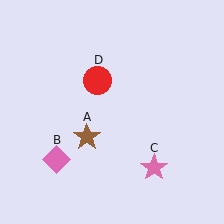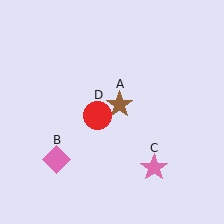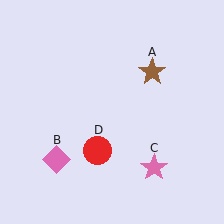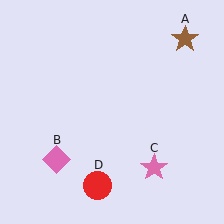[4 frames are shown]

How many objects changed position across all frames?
2 objects changed position: brown star (object A), red circle (object D).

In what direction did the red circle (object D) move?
The red circle (object D) moved down.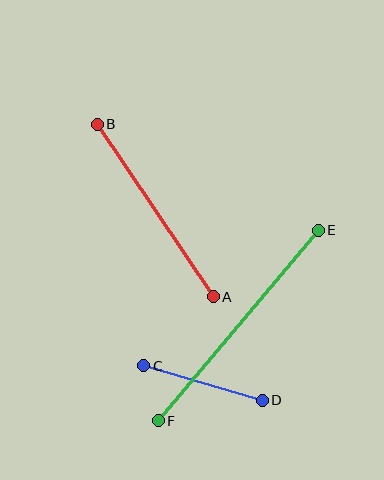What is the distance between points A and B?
The distance is approximately 208 pixels.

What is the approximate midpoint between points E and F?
The midpoint is at approximately (238, 325) pixels.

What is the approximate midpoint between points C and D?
The midpoint is at approximately (203, 383) pixels.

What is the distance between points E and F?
The distance is approximately 249 pixels.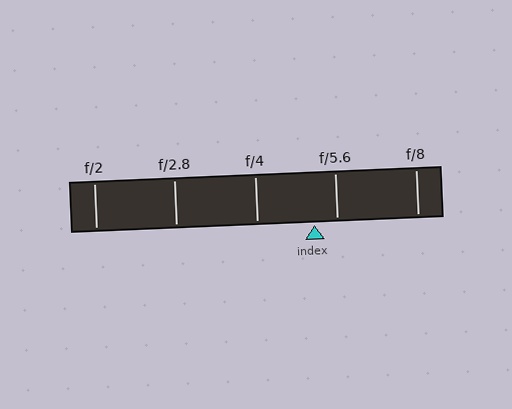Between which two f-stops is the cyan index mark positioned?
The index mark is between f/4 and f/5.6.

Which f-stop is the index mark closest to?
The index mark is closest to f/5.6.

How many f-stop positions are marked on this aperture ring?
There are 5 f-stop positions marked.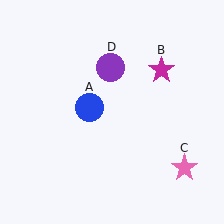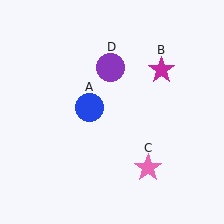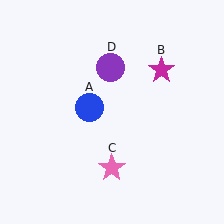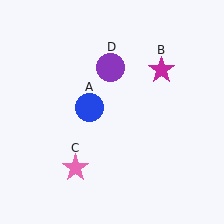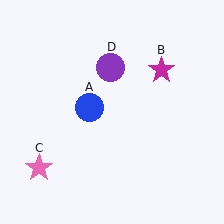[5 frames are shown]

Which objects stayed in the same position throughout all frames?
Blue circle (object A) and magenta star (object B) and purple circle (object D) remained stationary.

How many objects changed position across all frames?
1 object changed position: pink star (object C).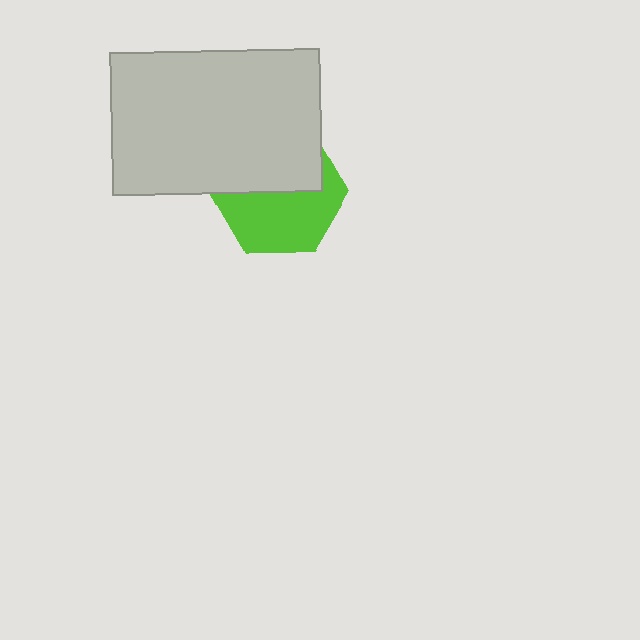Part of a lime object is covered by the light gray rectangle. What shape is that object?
It is a hexagon.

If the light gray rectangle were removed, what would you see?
You would see the complete lime hexagon.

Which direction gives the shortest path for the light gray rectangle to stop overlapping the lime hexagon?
Moving up gives the shortest separation.